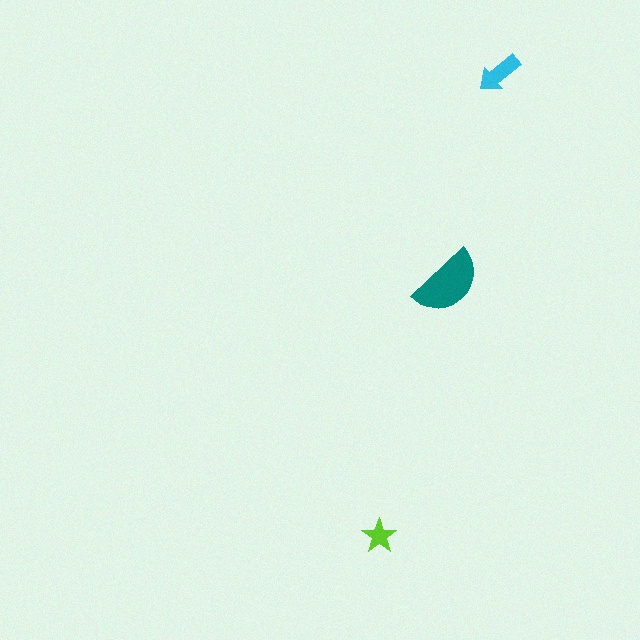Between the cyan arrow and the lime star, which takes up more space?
The cyan arrow.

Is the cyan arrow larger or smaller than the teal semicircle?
Smaller.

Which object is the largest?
The teal semicircle.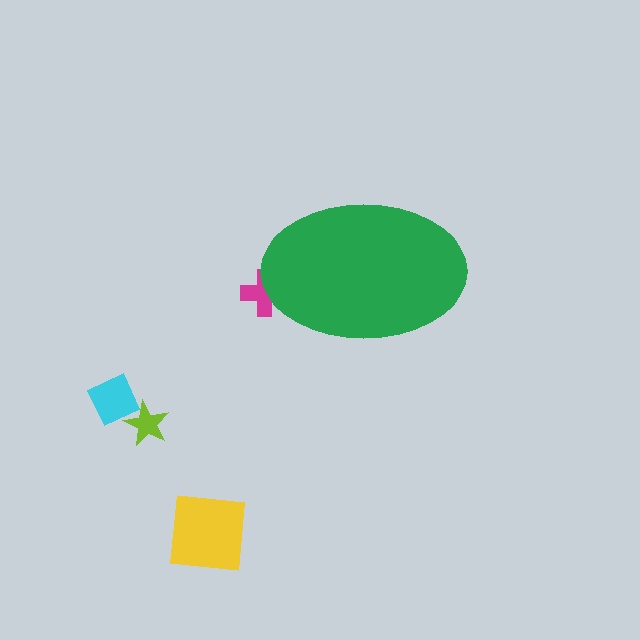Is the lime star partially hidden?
No, the lime star is fully visible.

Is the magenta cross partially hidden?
Yes, the magenta cross is partially hidden behind the green ellipse.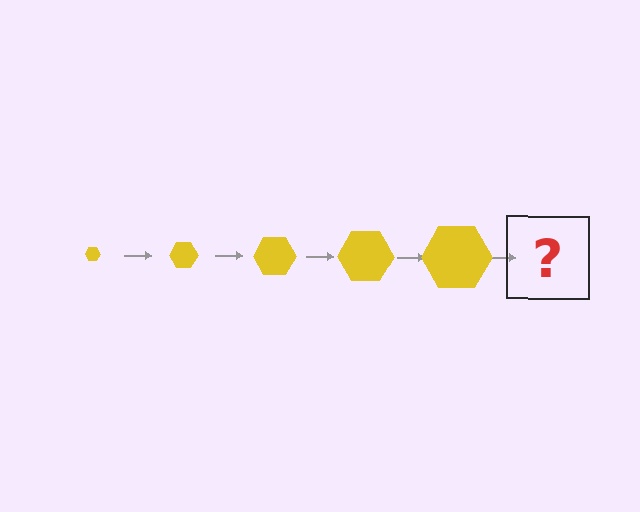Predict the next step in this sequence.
The next step is a yellow hexagon, larger than the previous one.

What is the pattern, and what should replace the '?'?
The pattern is that the hexagon gets progressively larger each step. The '?' should be a yellow hexagon, larger than the previous one.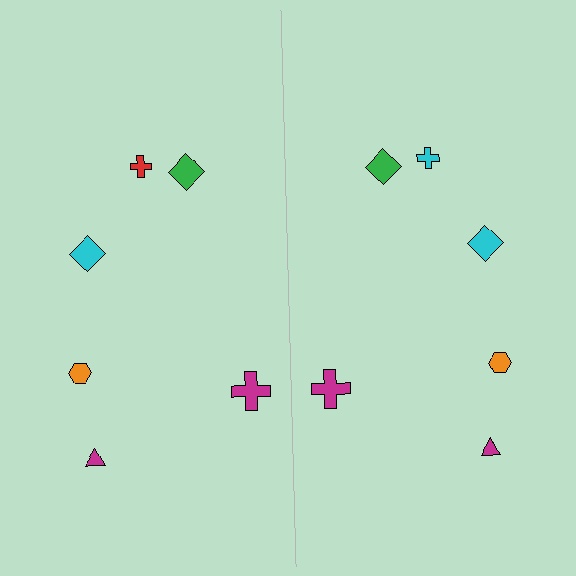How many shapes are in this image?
There are 12 shapes in this image.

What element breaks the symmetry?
The cyan cross on the right side breaks the symmetry — its mirror counterpart is red.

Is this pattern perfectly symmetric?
No, the pattern is not perfectly symmetric. The cyan cross on the right side breaks the symmetry — its mirror counterpart is red.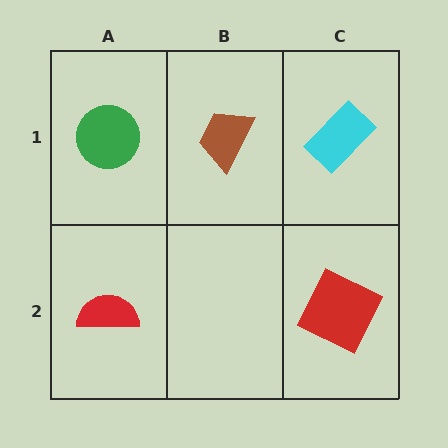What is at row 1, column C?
A cyan rectangle.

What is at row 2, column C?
A red square.